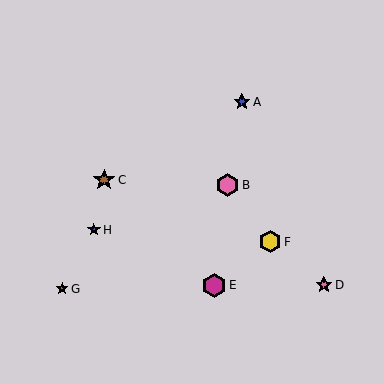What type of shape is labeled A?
Shape A is a blue star.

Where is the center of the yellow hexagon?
The center of the yellow hexagon is at (270, 242).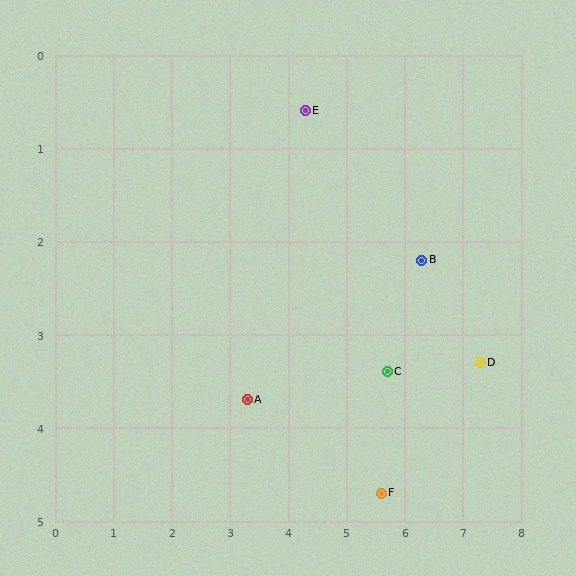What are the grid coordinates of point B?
Point B is at approximately (6.3, 2.2).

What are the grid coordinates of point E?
Point E is at approximately (4.3, 0.6).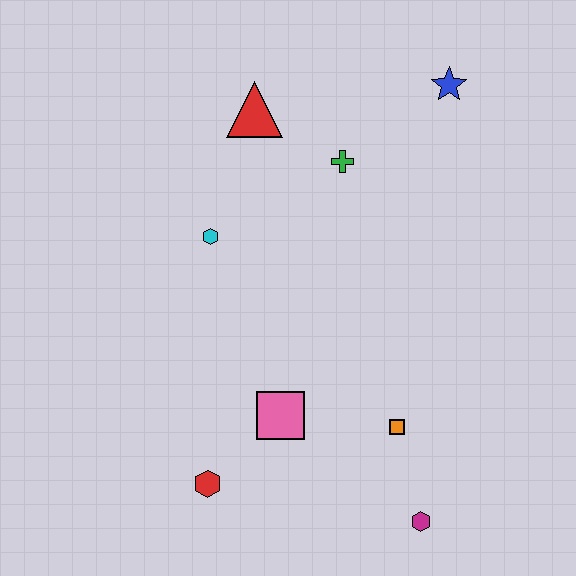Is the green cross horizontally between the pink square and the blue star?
Yes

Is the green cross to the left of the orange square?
Yes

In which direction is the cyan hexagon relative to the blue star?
The cyan hexagon is to the left of the blue star.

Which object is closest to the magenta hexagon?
The orange square is closest to the magenta hexagon.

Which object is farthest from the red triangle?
The magenta hexagon is farthest from the red triangle.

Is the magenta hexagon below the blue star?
Yes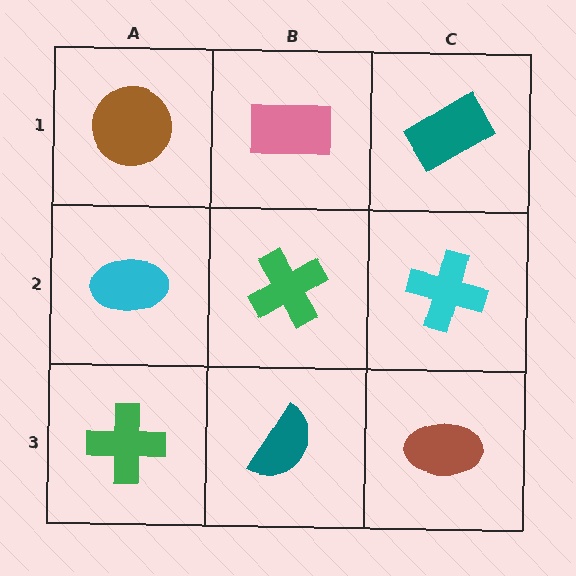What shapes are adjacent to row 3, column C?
A cyan cross (row 2, column C), a teal semicircle (row 3, column B).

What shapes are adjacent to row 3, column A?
A cyan ellipse (row 2, column A), a teal semicircle (row 3, column B).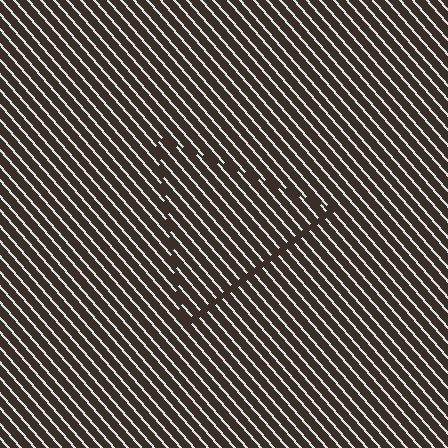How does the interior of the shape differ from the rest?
The interior of the shape contains the same grating, shifted by half a period — the contour is defined by the phase discontinuity where line-ends from the inner and outer gratings abut.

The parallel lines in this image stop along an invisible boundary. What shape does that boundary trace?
An illusory triangle. The interior of the shape contains the same grating, shifted by half a period — the contour is defined by the phase discontinuity where line-ends from the inner and outer gratings abut.